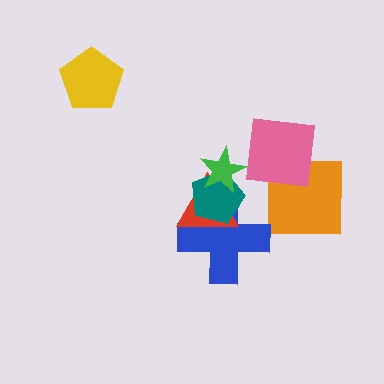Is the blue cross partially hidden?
Yes, it is partially covered by another shape.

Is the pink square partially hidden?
Yes, it is partially covered by another shape.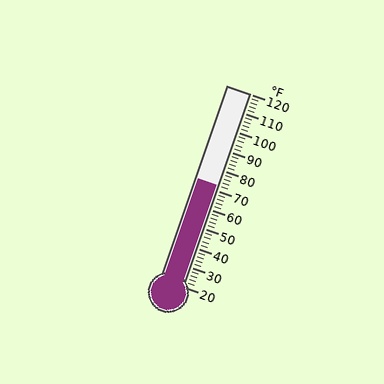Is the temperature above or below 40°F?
The temperature is above 40°F.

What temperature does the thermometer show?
The thermometer shows approximately 72°F.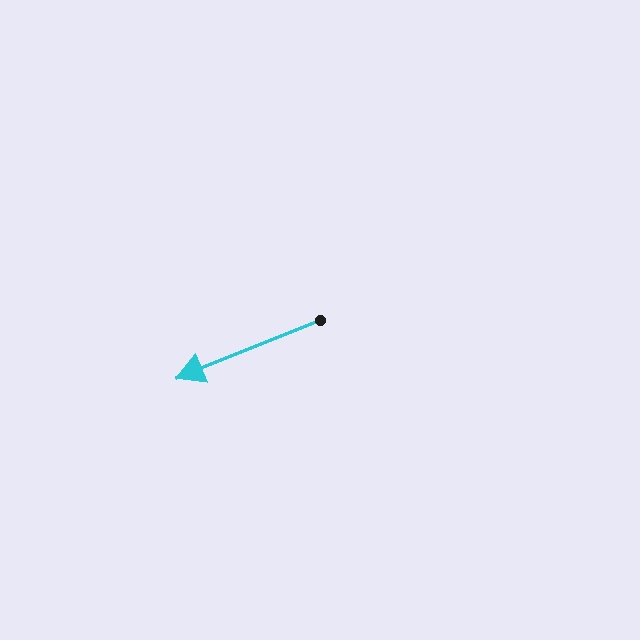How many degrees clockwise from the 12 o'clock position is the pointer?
Approximately 248 degrees.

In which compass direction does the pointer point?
West.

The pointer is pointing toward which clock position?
Roughly 8 o'clock.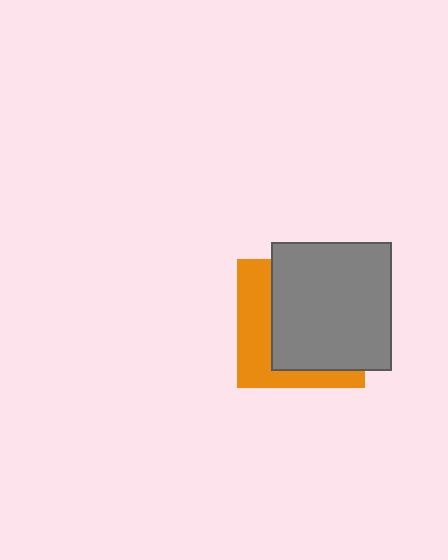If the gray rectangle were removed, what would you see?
You would see the complete orange square.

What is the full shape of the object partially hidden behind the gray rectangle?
The partially hidden object is an orange square.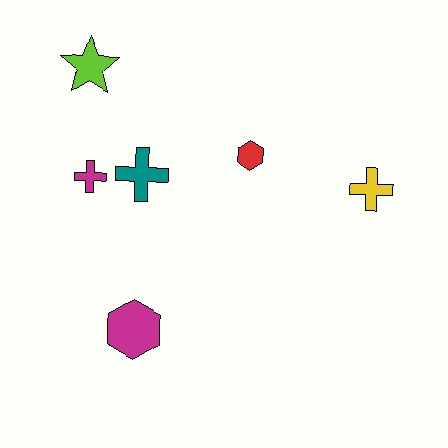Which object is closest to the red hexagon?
The teal cross is closest to the red hexagon.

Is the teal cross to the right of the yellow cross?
No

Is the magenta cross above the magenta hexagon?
Yes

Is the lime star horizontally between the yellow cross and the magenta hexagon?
No